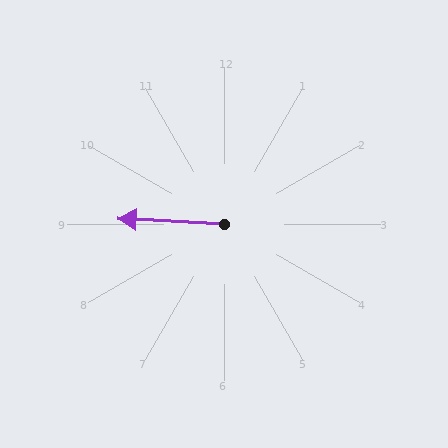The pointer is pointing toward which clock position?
Roughly 9 o'clock.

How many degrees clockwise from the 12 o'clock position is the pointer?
Approximately 273 degrees.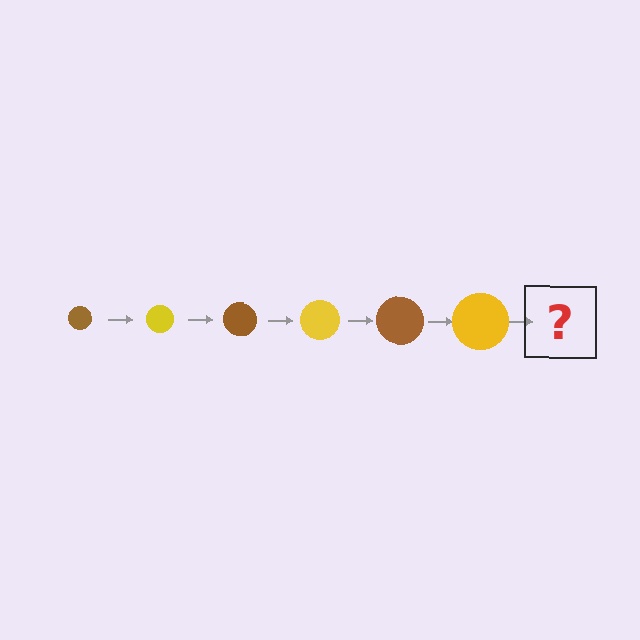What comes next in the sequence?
The next element should be a brown circle, larger than the previous one.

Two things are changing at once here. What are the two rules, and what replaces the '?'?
The two rules are that the circle grows larger each step and the color cycles through brown and yellow. The '?' should be a brown circle, larger than the previous one.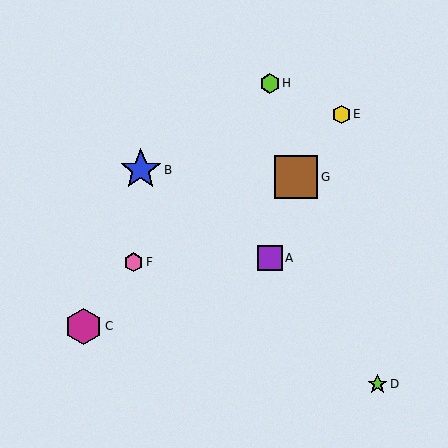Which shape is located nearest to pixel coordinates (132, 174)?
The blue star (labeled B) at (141, 170) is nearest to that location.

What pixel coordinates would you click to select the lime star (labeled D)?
Click at (377, 384) to select the lime star D.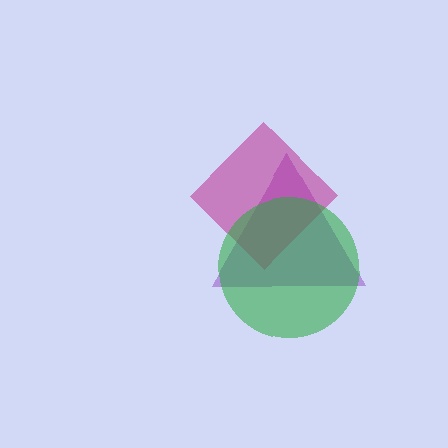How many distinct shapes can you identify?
There are 3 distinct shapes: a purple triangle, a magenta diamond, a green circle.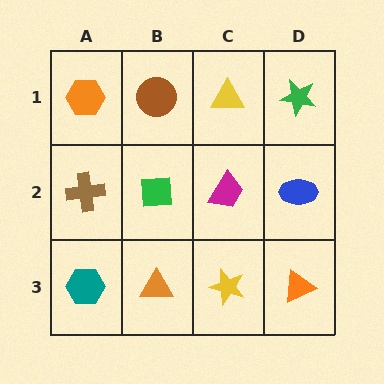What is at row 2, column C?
A magenta trapezoid.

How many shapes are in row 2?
4 shapes.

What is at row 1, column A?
An orange hexagon.